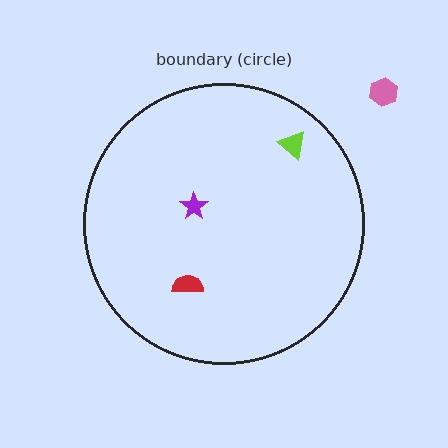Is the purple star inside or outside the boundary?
Inside.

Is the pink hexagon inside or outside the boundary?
Outside.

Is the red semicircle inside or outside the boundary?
Inside.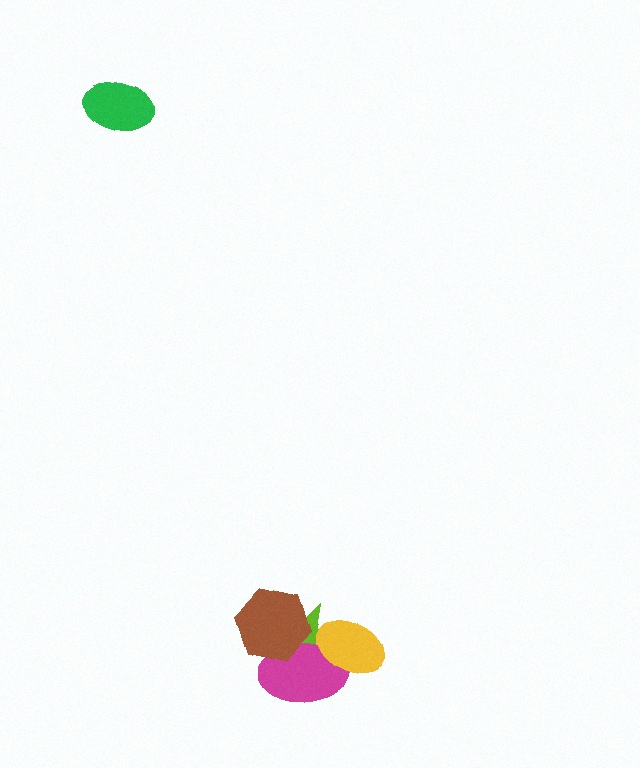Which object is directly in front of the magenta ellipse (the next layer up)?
The brown hexagon is directly in front of the magenta ellipse.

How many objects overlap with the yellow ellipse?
2 objects overlap with the yellow ellipse.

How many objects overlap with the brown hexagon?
2 objects overlap with the brown hexagon.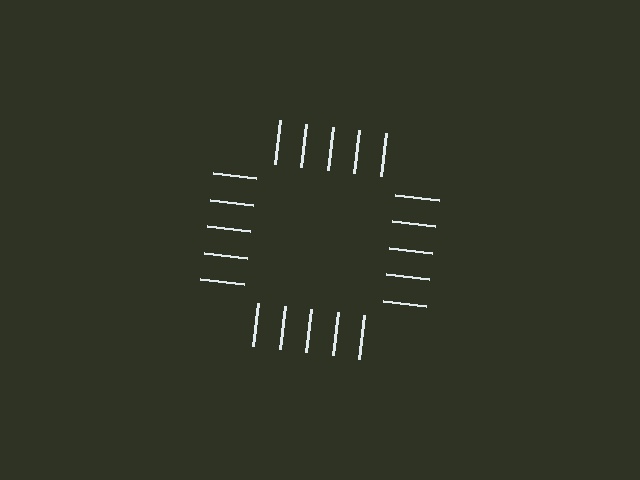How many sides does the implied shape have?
4 sides — the line-ends trace a square.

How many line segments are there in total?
20 — 5 along each of the 4 edges.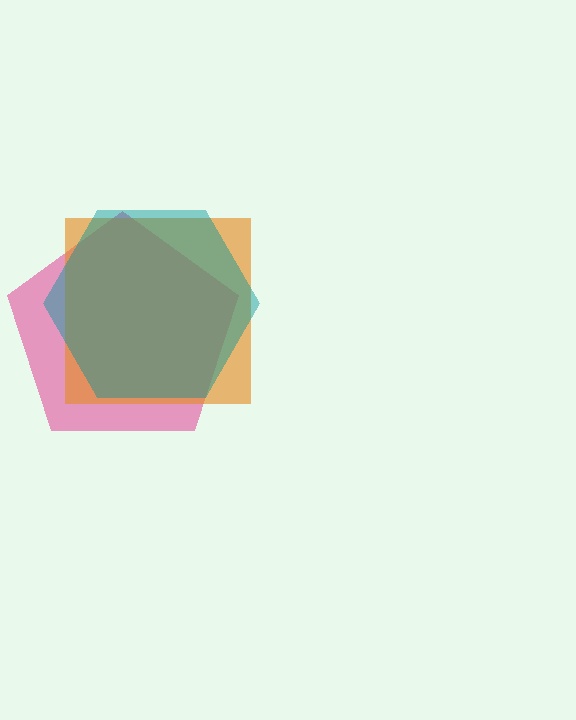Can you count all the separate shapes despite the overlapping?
Yes, there are 3 separate shapes.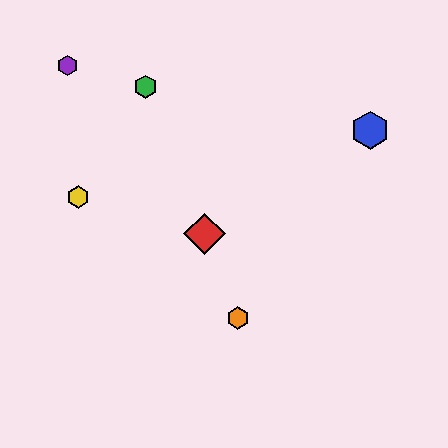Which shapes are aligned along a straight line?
The red diamond, the green hexagon, the orange hexagon are aligned along a straight line.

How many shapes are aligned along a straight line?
3 shapes (the red diamond, the green hexagon, the orange hexagon) are aligned along a straight line.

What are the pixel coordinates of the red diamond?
The red diamond is at (204, 234).